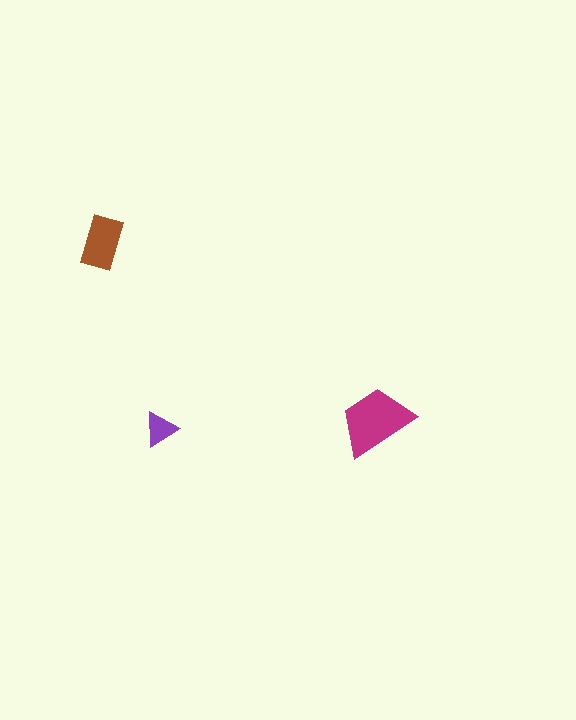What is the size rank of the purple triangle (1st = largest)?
3rd.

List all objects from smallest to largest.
The purple triangle, the brown rectangle, the magenta trapezoid.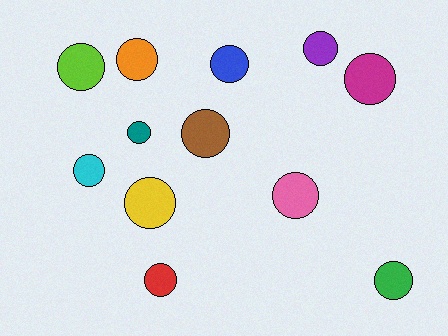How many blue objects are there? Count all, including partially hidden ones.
There is 1 blue object.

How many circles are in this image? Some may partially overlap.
There are 12 circles.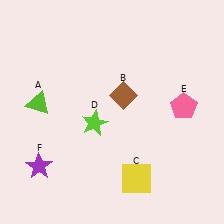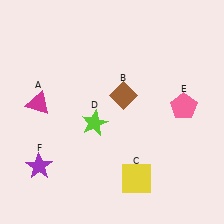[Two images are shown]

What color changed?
The triangle (A) changed from lime in Image 1 to magenta in Image 2.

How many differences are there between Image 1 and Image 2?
There is 1 difference between the two images.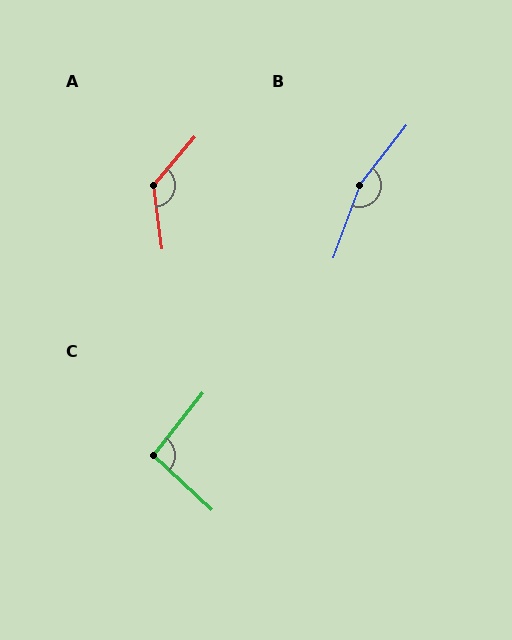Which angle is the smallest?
C, at approximately 95 degrees.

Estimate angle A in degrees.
Approximately 132 degrees.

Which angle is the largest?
B, at approximately 162 degrees.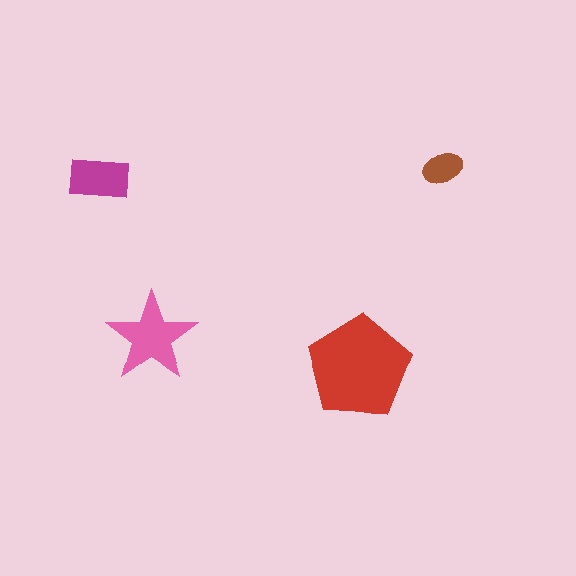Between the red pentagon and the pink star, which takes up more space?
The red pentagon.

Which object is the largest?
The red pentagon.